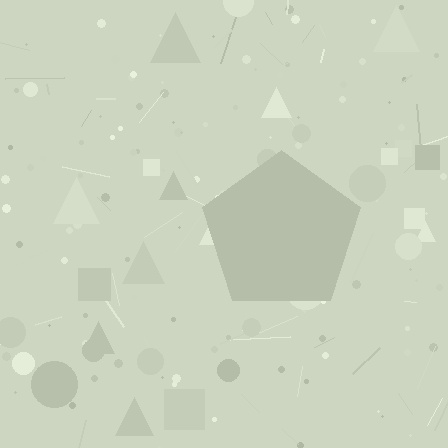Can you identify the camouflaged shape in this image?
The camouflaged shape is a pentagon.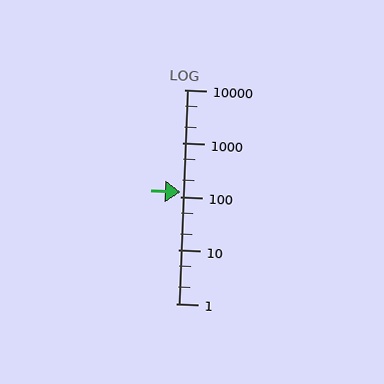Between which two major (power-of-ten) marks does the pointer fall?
The pointer is between 100 and 1000.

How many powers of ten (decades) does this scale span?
The scale spans 4 decades, from 1 to 10000.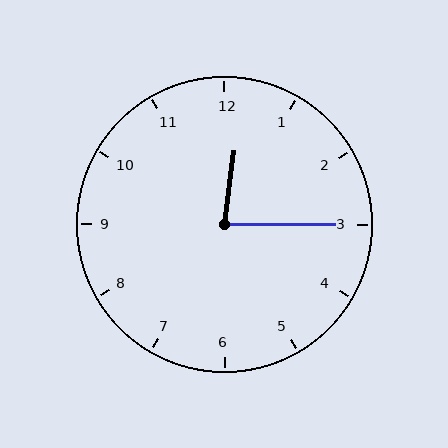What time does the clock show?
12:15.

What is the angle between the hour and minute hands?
Approximately 82 degrees.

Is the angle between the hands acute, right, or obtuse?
It is acute.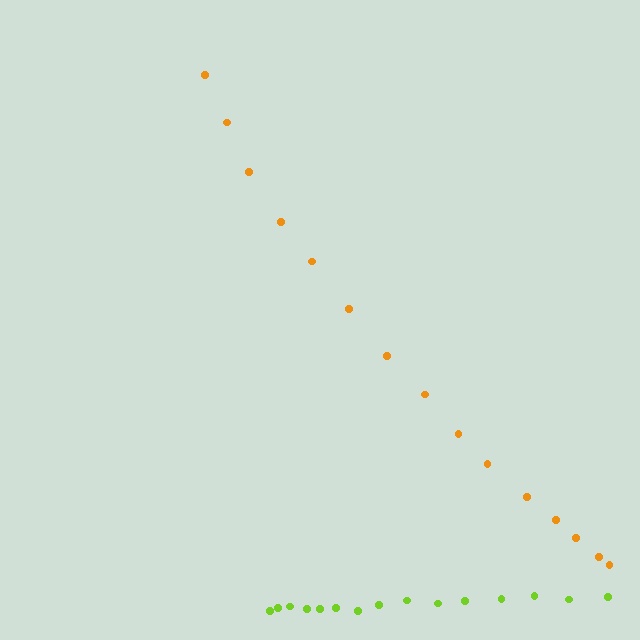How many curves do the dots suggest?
There are 2 distinct paths.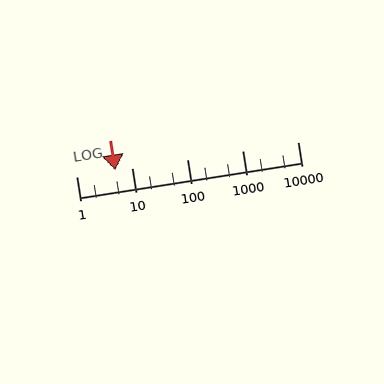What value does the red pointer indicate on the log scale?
The pointer indicates approximately 5.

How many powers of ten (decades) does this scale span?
The scale spans 4 decades, from 1 to 10000.